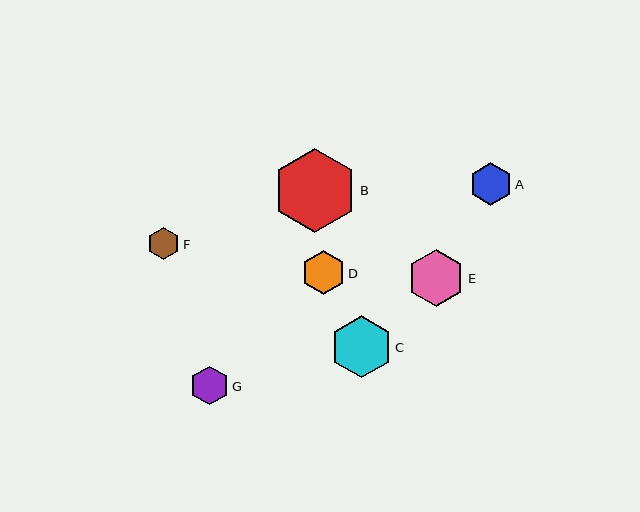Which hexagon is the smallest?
Hexagon F is the smallest with a size of approximately 32 pixels.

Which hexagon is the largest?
Hexagon B is the largest with a size of approximately 85 pixels.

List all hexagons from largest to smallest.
From largest to smallest: B, C, E, D, A, G, F.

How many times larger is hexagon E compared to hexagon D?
Hexagon E is approximately 1.3 times the size of hexagon D.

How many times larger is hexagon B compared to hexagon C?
Hexagon B is approximately 1.4 times the size of hexagon C.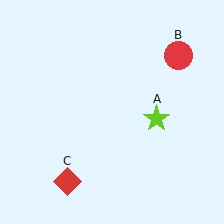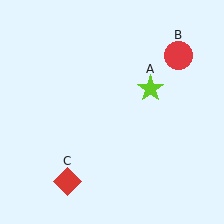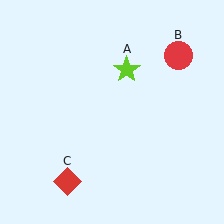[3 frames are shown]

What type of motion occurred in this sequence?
The lime star (object A) rotated counterclockwise around the center of the scene.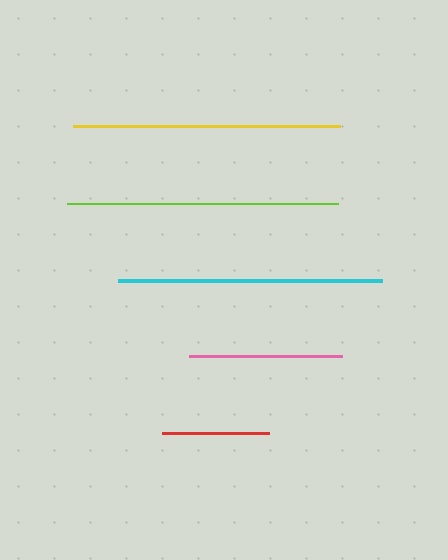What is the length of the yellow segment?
The yellow segment is approximately 268 pixels long.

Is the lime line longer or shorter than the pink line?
The lime line is longer than the pink line.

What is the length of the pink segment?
The pink segment is approximately 152 pixels long.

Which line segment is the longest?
The lime line is the longest at approximately 271 pixels.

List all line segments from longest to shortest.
From longest to shortest: lime, yellow, cyan, pink, red.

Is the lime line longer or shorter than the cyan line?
The lime line is longer than the cyan line.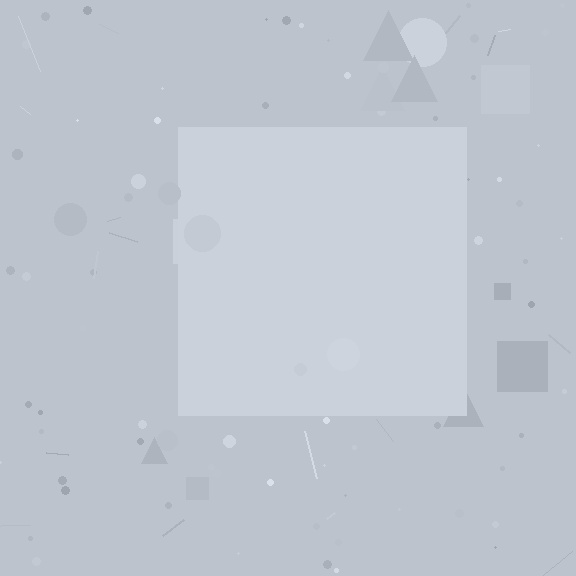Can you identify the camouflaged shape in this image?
The camouflaged shape is a square.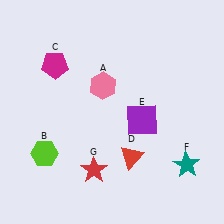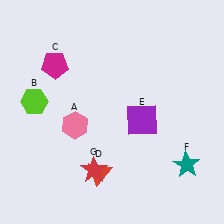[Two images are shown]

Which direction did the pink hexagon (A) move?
The pink hexagon (A) moved down.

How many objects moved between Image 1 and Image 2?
3 objects moved between the two images.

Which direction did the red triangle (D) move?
The red triangle (D) moved left.